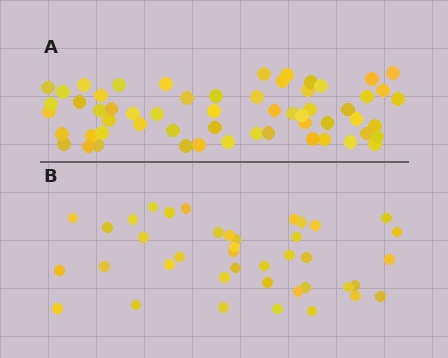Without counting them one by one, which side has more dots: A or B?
Region A (the top region) has more dots.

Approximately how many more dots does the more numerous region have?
Region A has approximately 20 more dots than region B.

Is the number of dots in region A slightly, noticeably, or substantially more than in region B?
Region A has substantially more. The ratio is roughly 1.4 to 1.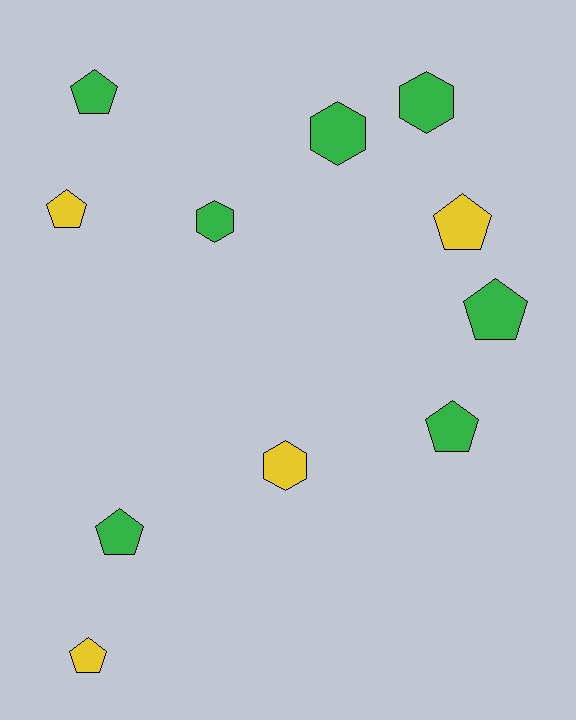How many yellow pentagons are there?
There are 3 yellow pentagons.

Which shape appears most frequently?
Pentagon, with 7 objects.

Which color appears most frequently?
Green, with 7 objects.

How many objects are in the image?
There are 11 objects.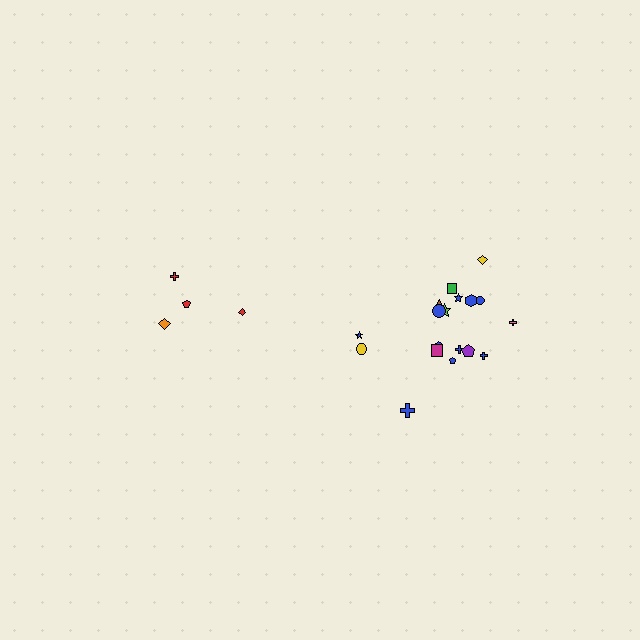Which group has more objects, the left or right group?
The right group.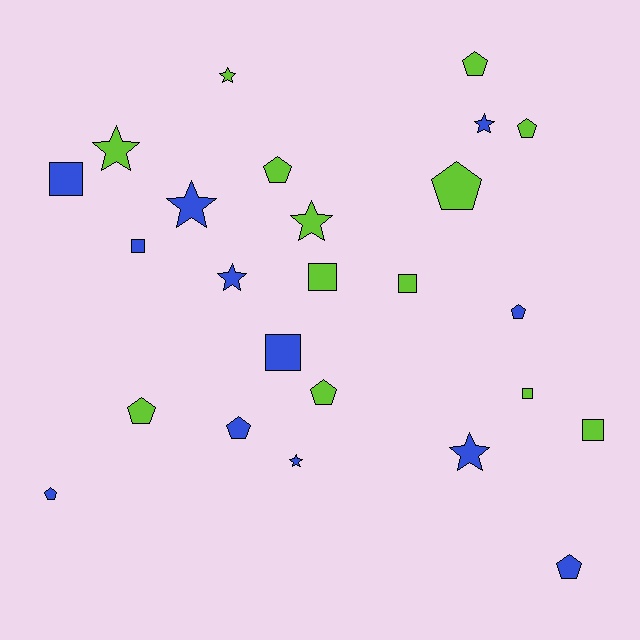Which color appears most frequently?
Lime, with 13 objects.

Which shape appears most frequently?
Pentagon, with 10 objects.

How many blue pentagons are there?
There are 4 blue pentagons.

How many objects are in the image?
There are 25 objects.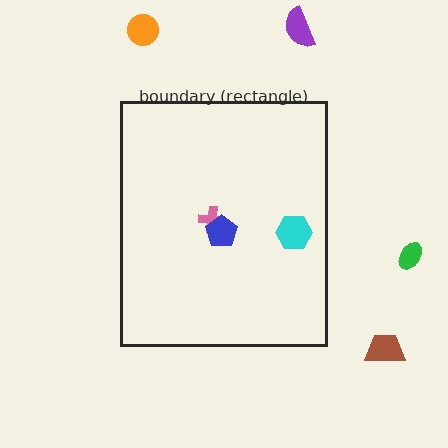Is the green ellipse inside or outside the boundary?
Outside.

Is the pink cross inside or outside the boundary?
Inside.